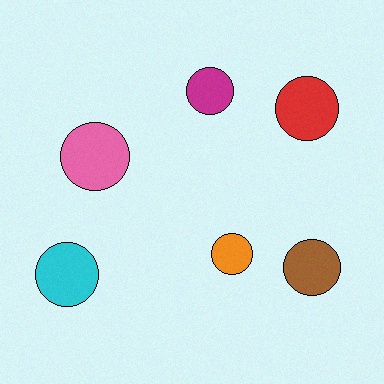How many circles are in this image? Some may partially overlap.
There are 6 circles.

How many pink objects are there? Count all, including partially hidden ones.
There is 1 pink object.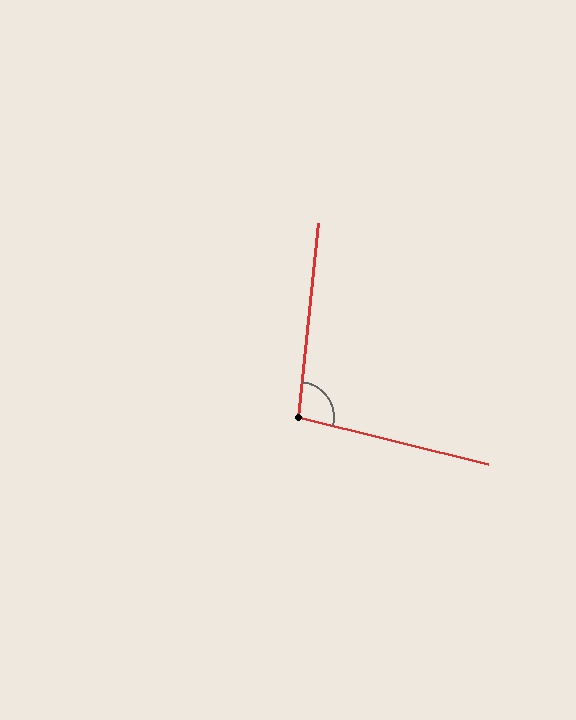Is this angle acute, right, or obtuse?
It is obtuse.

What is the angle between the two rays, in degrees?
Approximately 98 degrees.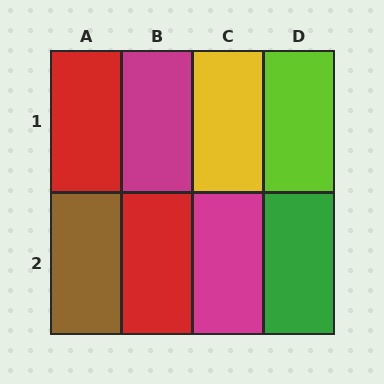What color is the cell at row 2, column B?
Red.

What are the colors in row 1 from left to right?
Red, magenta, yellow, lime.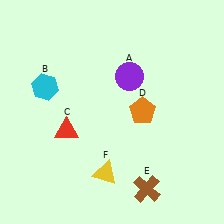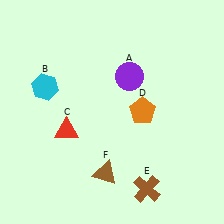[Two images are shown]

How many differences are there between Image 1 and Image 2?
There is 1 difference between the two images.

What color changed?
The triangle (F) changed from yellow in Image 1 to brown in Image 2.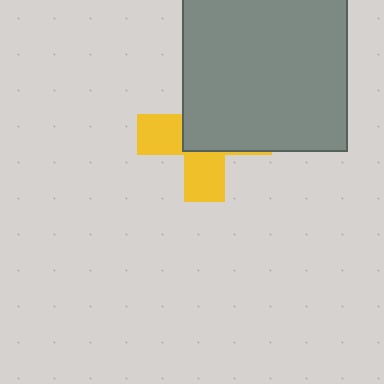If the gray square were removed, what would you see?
You would see the complete yellow cross.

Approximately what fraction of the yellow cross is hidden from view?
Roughly 56% of the yellow cross is hidden behind the gray square.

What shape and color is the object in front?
The object in front is a gray square.